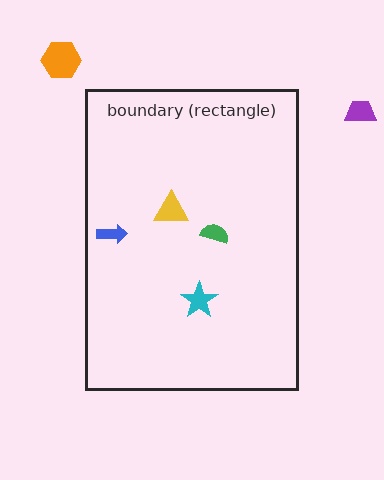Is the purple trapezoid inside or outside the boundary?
Outside.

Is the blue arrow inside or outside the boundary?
Inside.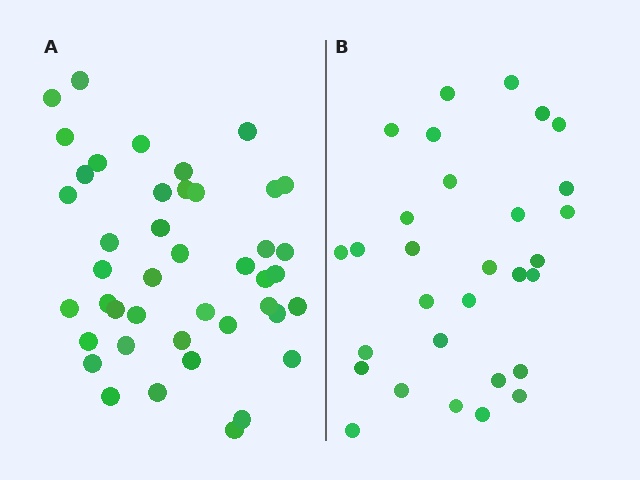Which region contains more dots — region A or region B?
Region A (the left region) has more dots.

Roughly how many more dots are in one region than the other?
Region A has approximately 15 more dots than region B.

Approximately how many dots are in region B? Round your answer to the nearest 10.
About 30 dots.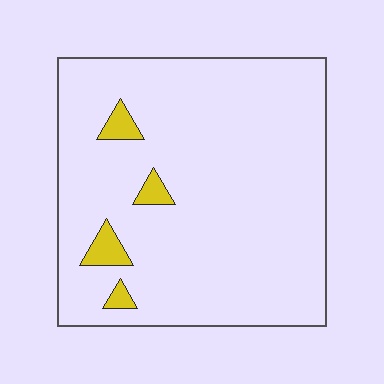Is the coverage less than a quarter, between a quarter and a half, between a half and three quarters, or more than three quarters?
Less than a quarter.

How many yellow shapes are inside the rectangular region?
4.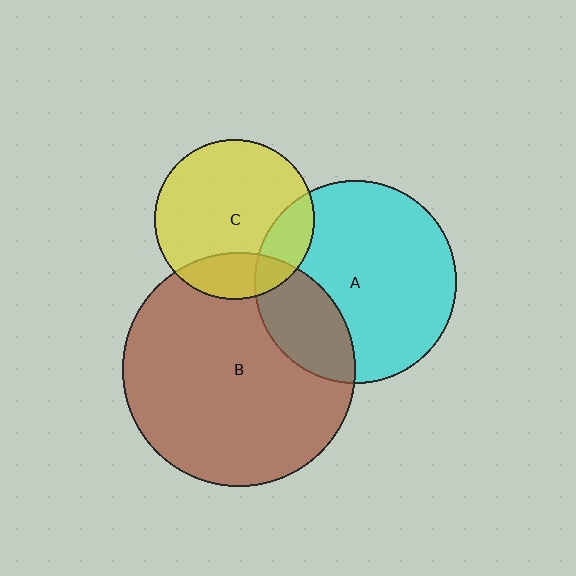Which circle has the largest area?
Circle B (brown).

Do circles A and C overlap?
Yes.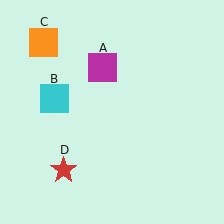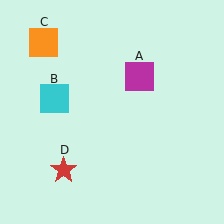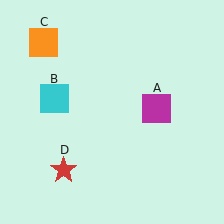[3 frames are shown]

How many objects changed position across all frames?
1 object changed position: magenta square (object A).